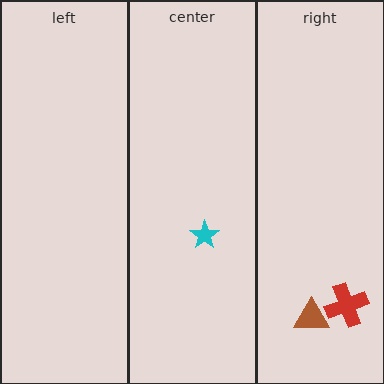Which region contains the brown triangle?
The right region.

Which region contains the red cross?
The right region.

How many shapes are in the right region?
2.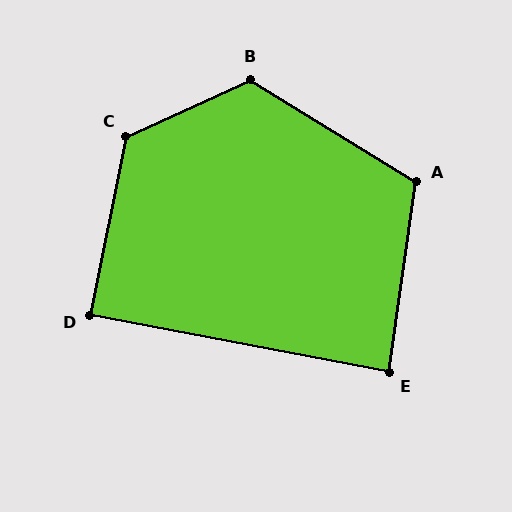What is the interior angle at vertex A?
Approximately 114 degrees (obtuse).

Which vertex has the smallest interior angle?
E, at approximately 88 degrees.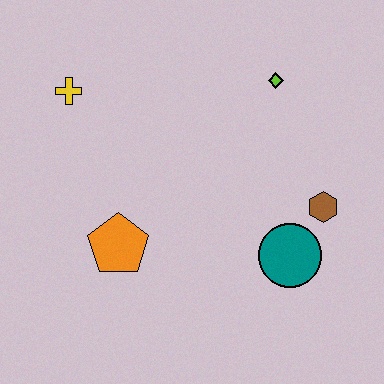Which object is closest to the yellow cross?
The orange pentagon is closest to the yellow cross.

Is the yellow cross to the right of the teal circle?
No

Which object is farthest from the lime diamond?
The orange pentagon is farthest from the lime diamond.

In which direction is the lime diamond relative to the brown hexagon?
The lime diamond is above the brown hexagon.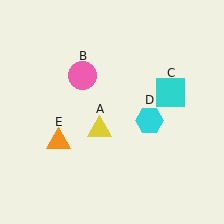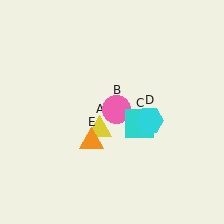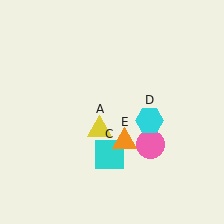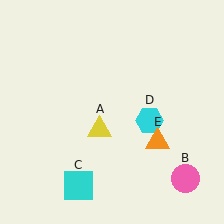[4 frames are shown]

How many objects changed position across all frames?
3 objects changed position: pink circle (object B), cyan square (object C), orange triangle (object E).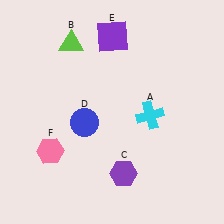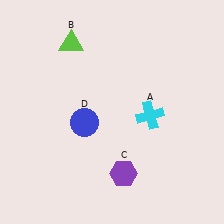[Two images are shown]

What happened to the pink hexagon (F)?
The pink hexagon (F) was removed in Image 2. It was in the bottom-left area of Image 1.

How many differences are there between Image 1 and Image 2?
There are 2 differences between the two images.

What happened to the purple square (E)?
The purple square (E) was removed in Image 2. It was in the top-right area of Image 1.